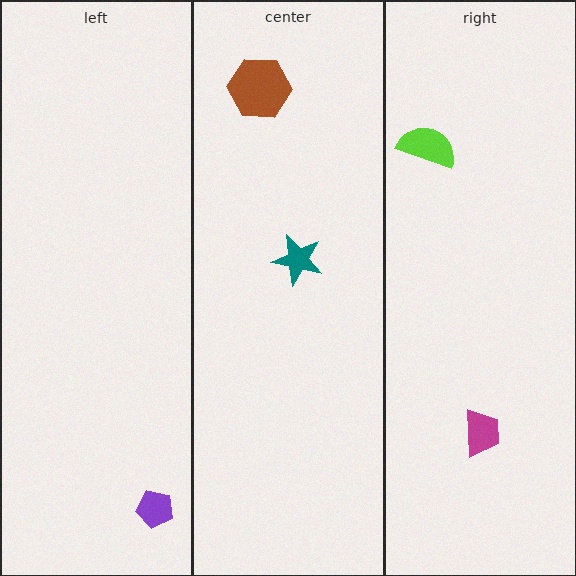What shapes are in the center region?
The brown hexagon, the teal star.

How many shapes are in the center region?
2.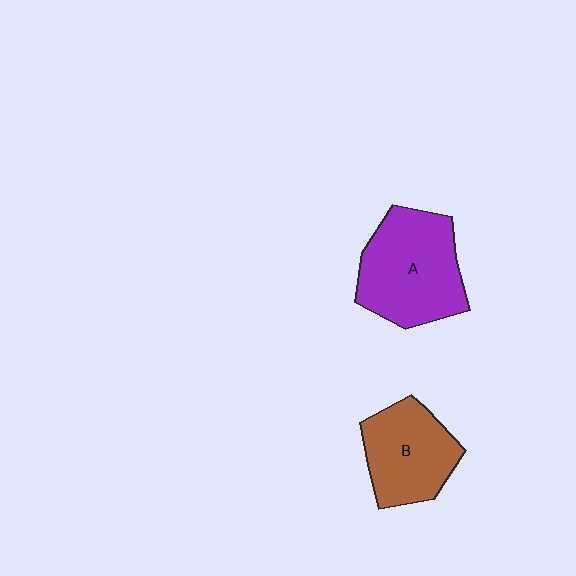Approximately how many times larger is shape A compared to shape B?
Approximately 1.3 times.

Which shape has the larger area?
Shape A (purple).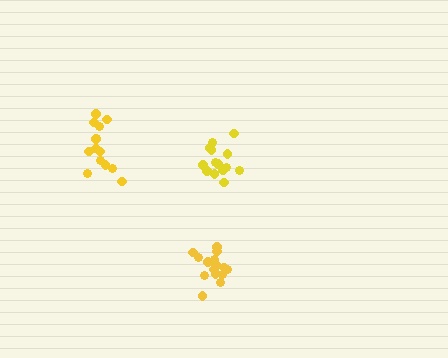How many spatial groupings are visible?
There are 3 spatial groupings.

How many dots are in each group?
Group 1: 14 dots, Group 2: 16 dots, Group 3: 14 dots (44 total).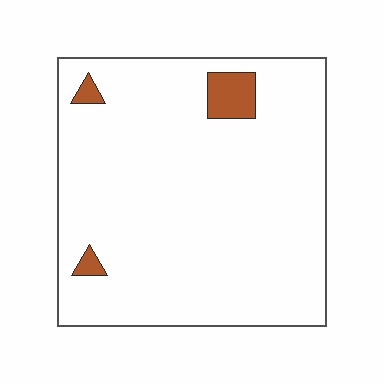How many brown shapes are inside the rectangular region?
3.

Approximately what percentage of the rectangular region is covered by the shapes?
Approximately 5%.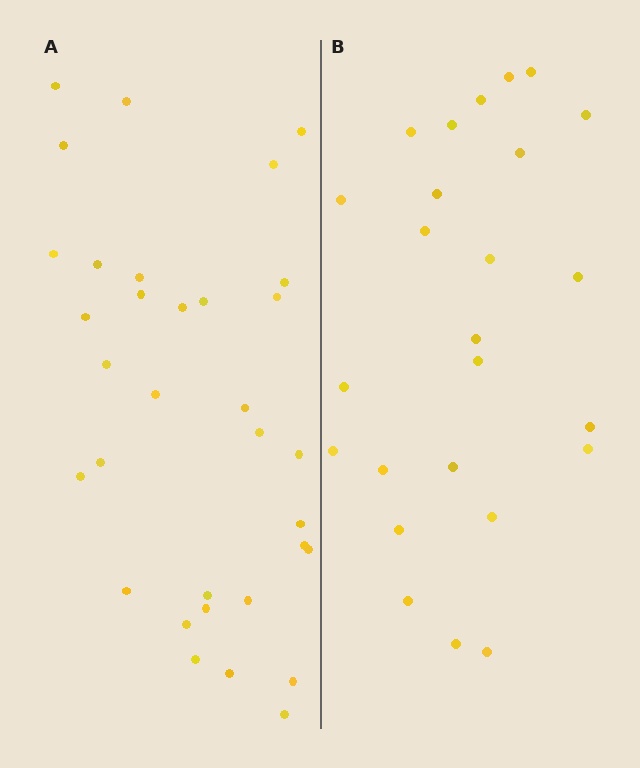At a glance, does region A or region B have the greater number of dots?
Region A (the left region) has more dots.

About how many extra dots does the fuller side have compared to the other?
Region A has roughly 8 or so more dots than region B.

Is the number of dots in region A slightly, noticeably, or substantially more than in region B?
Region A has noticeably more, but not dramatically so. The ratio is roughly 1.3 to 1.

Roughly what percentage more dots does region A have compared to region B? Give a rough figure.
About 30% more.